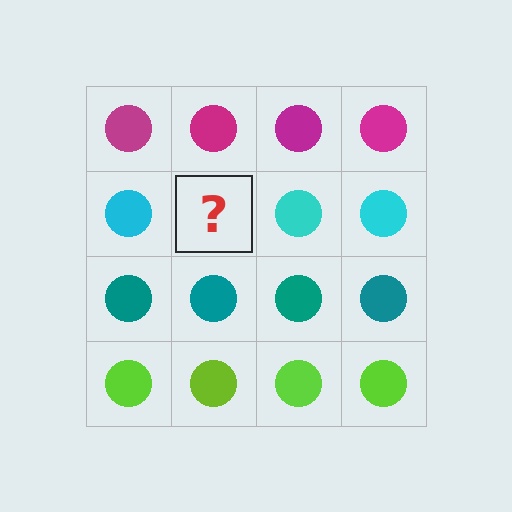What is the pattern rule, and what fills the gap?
The rule is that each row has a consistent color. The gap should be filled with a cyan circle.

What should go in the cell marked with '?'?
The missing cell should contain a cyan circle.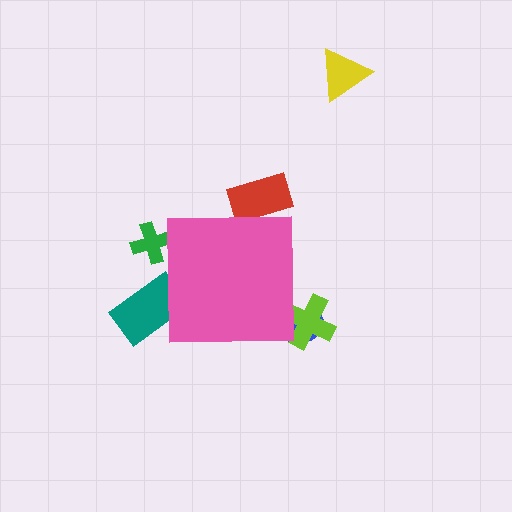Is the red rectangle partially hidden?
Yes, the red rectangle is partially hidden behind the pink square.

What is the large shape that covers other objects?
A pink square.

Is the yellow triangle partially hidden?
No, the yellow triangle is fully visible.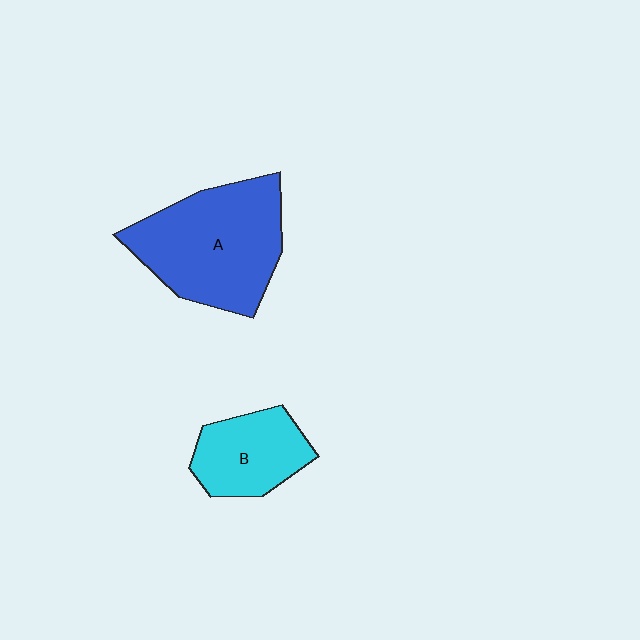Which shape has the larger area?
Shape A (blue).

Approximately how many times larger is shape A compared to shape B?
Approximately 1.8 times.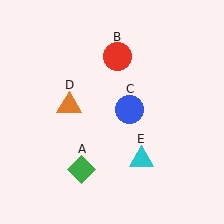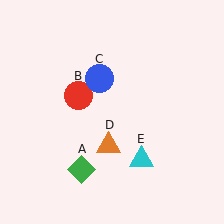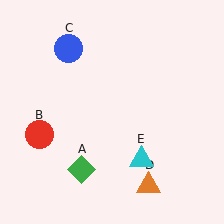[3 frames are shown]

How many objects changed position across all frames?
3 objects changed position: red circle (object B), blue circle (object C), orange triangle (object D).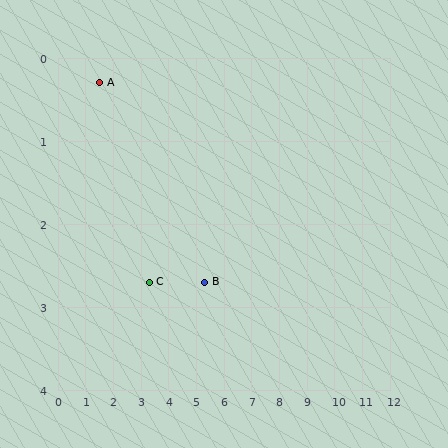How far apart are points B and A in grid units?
Points B and A are about 4.5 grid units apart.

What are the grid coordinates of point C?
Point C is at approximately (3.3, 2.7).